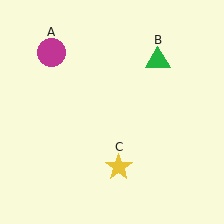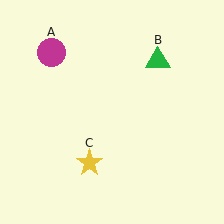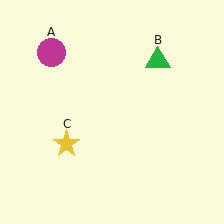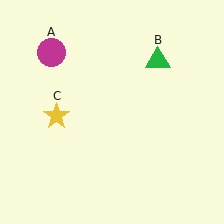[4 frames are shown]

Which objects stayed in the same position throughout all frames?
Magenta circle (object A) and green triangle (object B) remained stationary.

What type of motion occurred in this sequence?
The yellow star (object C) rotated clockwise around the center of the scene.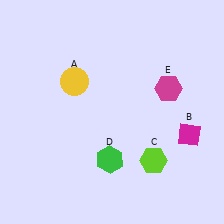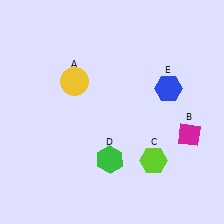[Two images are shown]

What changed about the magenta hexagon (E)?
In Image 1, E is magenta. In Image 2, it changed to blue.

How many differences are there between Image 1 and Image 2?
There is 1 difference between the two images.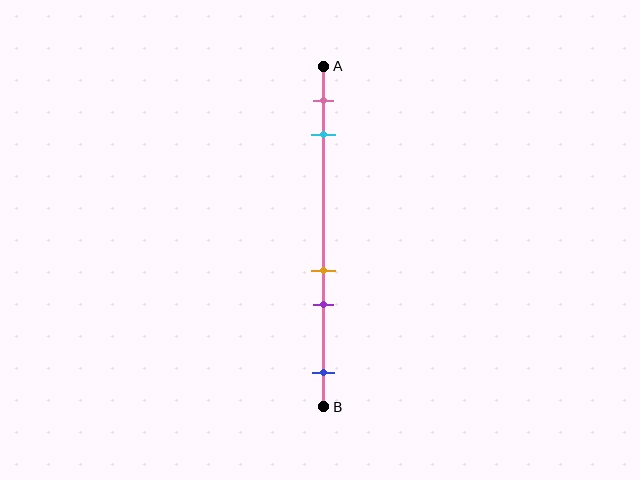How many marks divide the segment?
There are 5 marks dividing the segment.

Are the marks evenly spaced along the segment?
No, the marks are not evenly spaced.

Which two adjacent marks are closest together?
The orange and purple marks are the closest adjacent pair.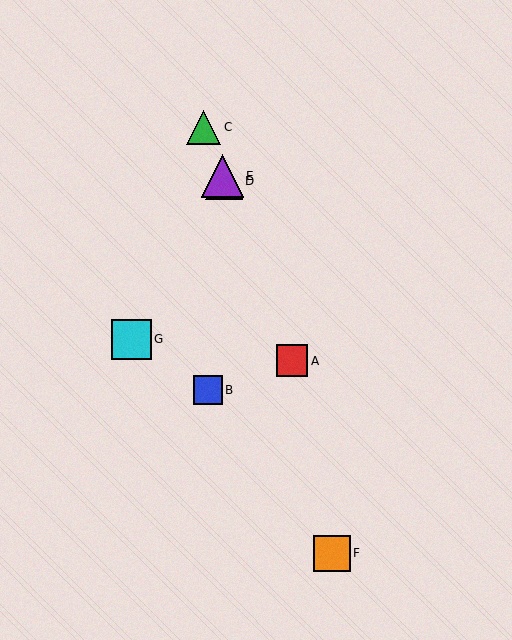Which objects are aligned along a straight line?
Objects A, C, D, E are aligned along a straight line.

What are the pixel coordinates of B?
Object B is at (208, 390).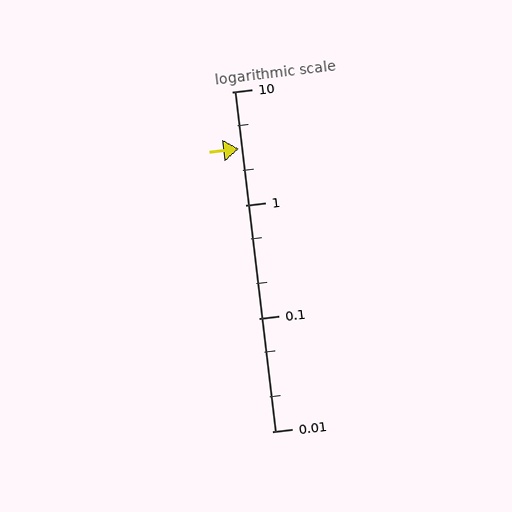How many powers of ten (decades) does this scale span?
The scale spans 3 decades, from 0.01 to 10.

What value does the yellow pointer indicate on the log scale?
The pointer indicates approximately 3.1.